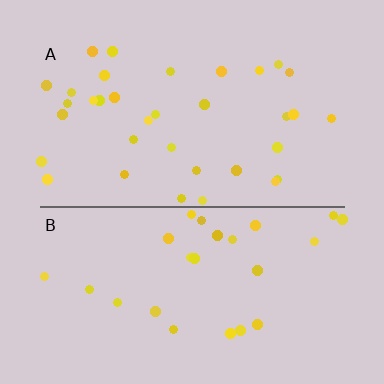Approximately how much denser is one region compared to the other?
Approximately 1.4× — region A over region B.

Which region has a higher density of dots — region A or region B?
A (the top).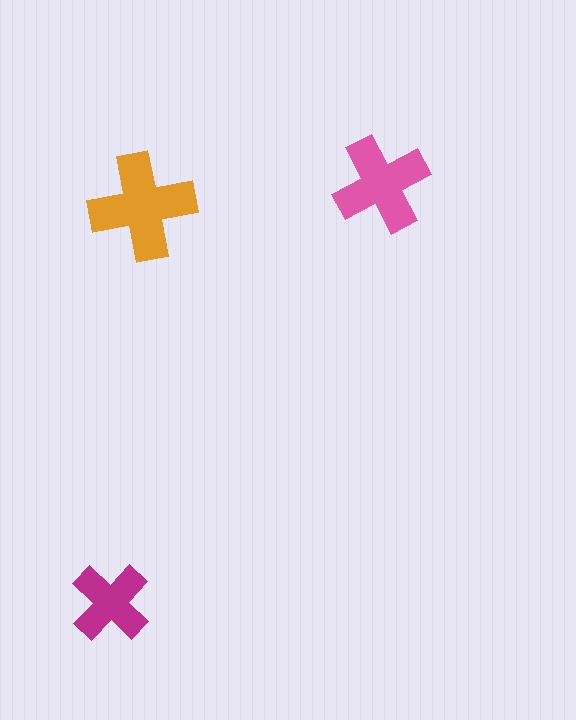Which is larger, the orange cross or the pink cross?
The orange one.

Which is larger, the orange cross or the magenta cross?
The orange one.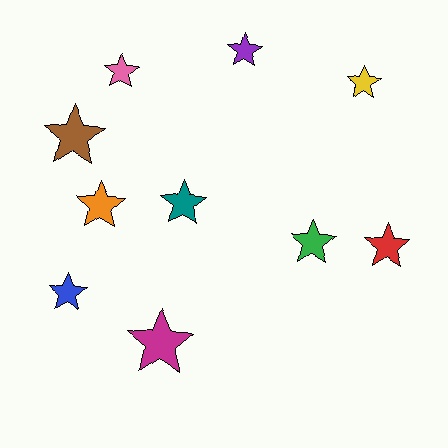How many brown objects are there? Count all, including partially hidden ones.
There is 1 brown object.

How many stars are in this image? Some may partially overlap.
There are 10 stars.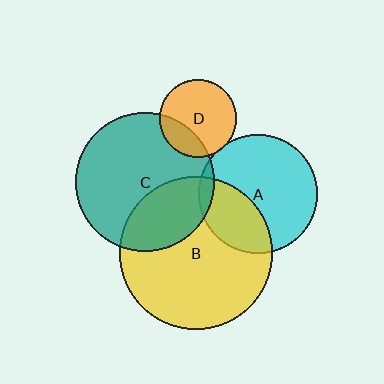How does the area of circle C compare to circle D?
Approximately 3.2 times.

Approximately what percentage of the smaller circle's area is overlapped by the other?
Approximately 5%.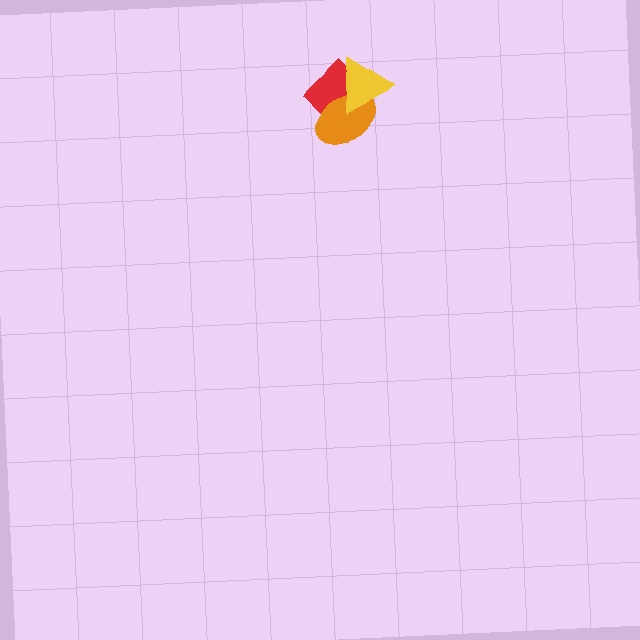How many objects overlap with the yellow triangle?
2 objects overlap with the yellow triangle.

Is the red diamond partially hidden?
Yes, it is partially covered by another shape.